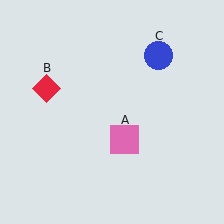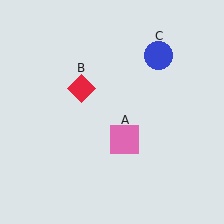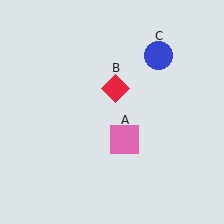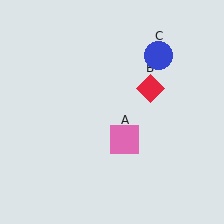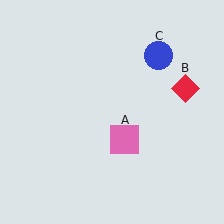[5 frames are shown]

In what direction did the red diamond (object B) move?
The red diamond (object B) moved right.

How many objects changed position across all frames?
1 object changed position: red diamond (object B).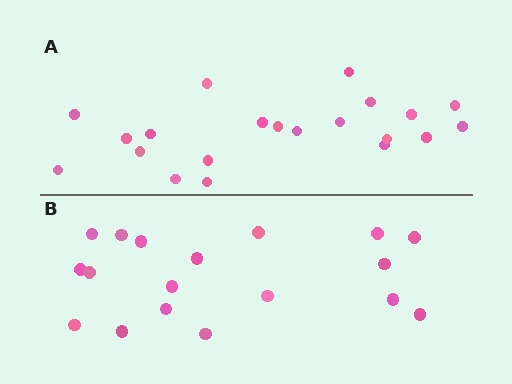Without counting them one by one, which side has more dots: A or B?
Region A (the top region) has more dots.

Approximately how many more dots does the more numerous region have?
Region A has just a few more — roughly 2 or 3 more dots than region B.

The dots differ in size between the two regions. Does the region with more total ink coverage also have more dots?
No. Region B has more total ink coverage because its dots are larger, but region A actually contains more individual dots. Total area can be misleading — the number of items is what matters here.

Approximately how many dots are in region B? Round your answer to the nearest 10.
About 20 dots. (The exact count is 18, which rounds to 20.)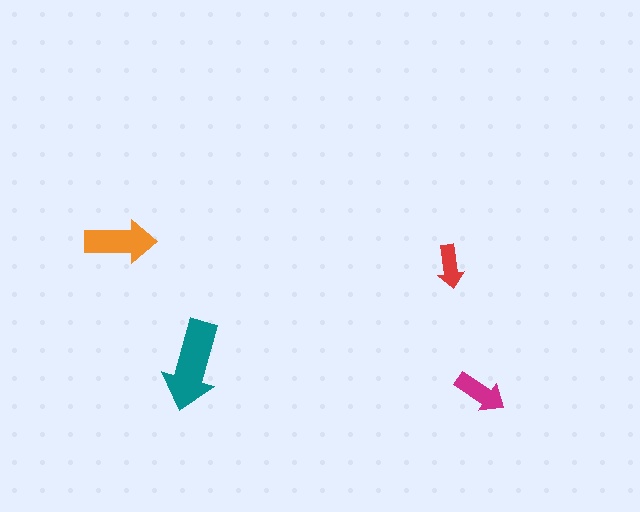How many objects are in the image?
There are 4 objects in the image.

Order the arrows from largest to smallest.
the teal one, the orange one, the magenta one, the red one.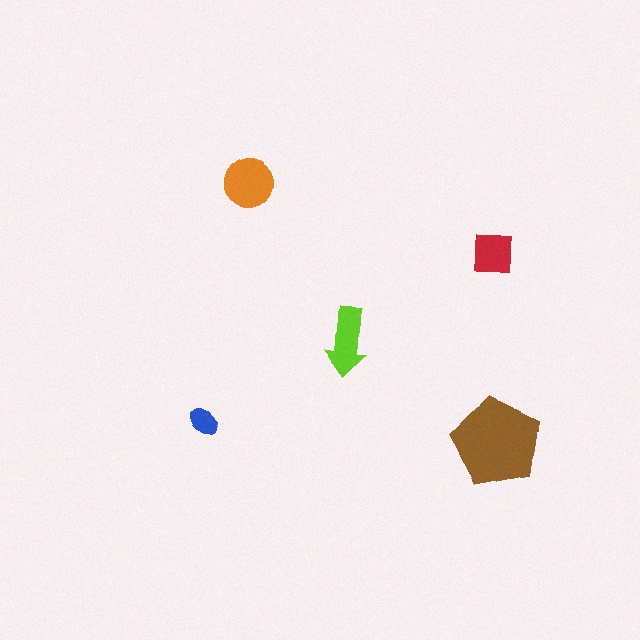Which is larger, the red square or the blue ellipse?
The red square.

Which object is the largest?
The brown pentagon.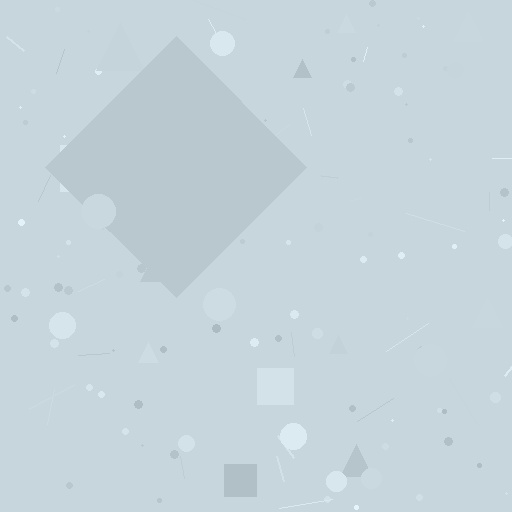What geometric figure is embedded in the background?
A diamond is embedded in the background.